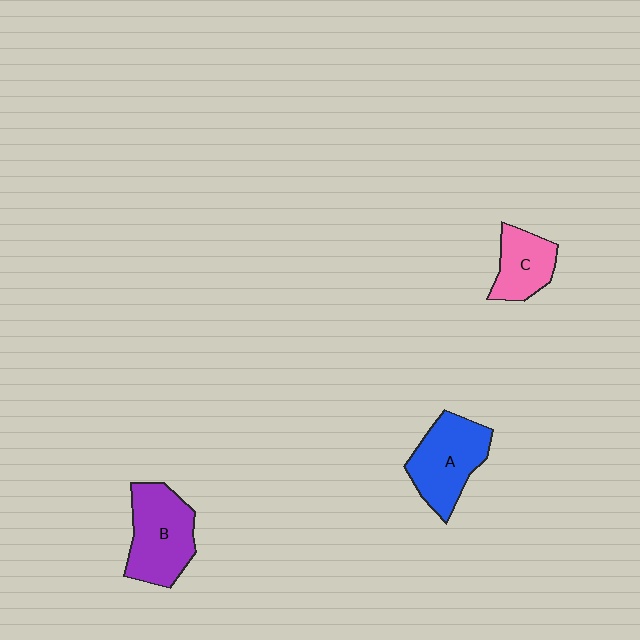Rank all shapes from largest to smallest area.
From largest to smallest: B (purple), A (blue), C (pink).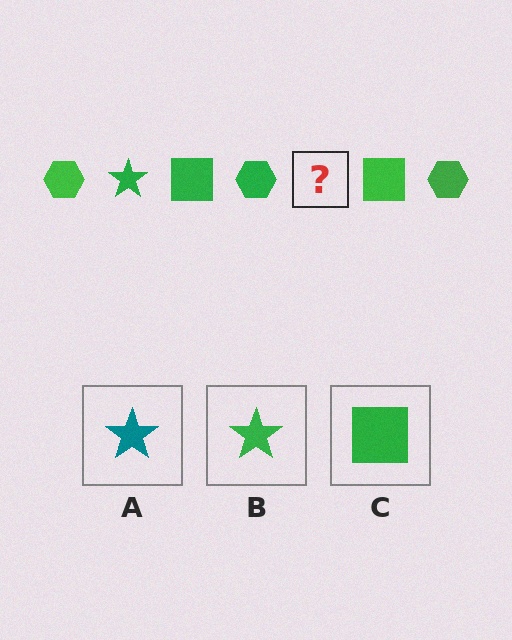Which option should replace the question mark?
Option B.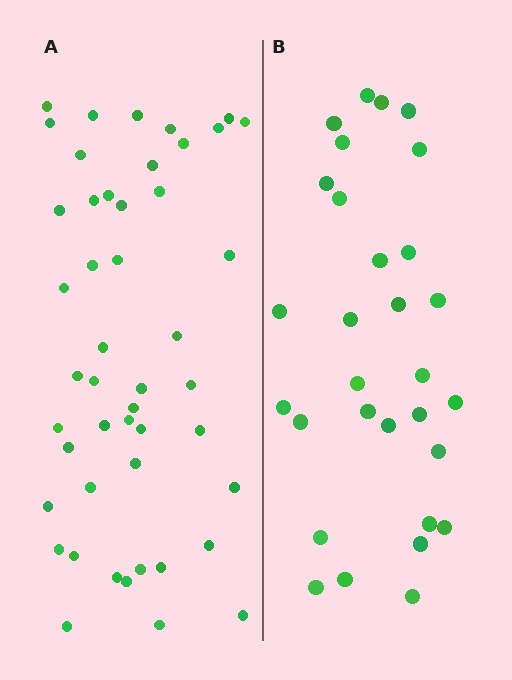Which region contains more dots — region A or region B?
Region A (the left region) has more dots.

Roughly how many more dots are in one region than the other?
Region A has approximately 15 more dots than region B.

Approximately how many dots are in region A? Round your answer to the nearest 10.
About 50 dots. (The exact count is 47, which rounds to 50.)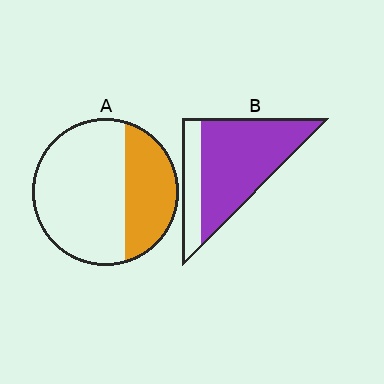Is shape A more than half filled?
No.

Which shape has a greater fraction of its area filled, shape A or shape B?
Shape B.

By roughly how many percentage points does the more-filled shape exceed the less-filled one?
By roughly 45 percentage points (B over A).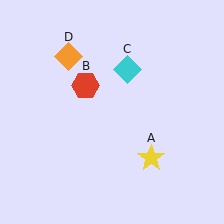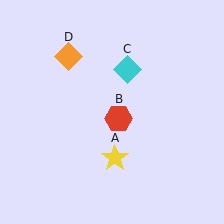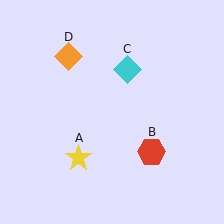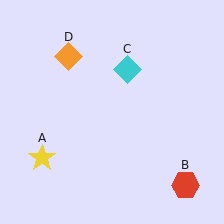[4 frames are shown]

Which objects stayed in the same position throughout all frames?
Cyan diamond (object C) and orange diamond (object D) remained stationary.